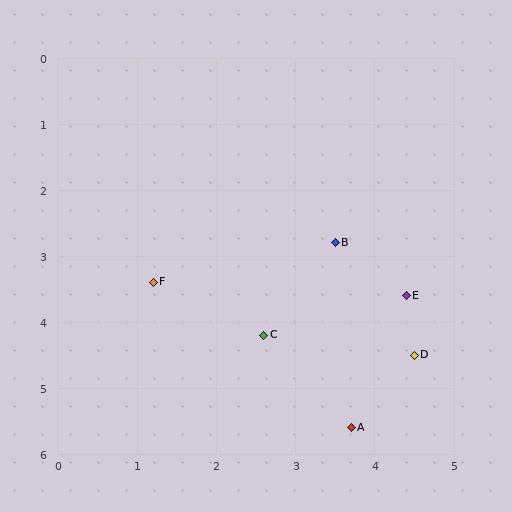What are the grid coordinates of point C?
Point C is at approximately (2.6, 4.2).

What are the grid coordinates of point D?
Point D is at approximately (4.5, 4.5).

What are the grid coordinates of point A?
Point A is at approximately (3.7, 5.6).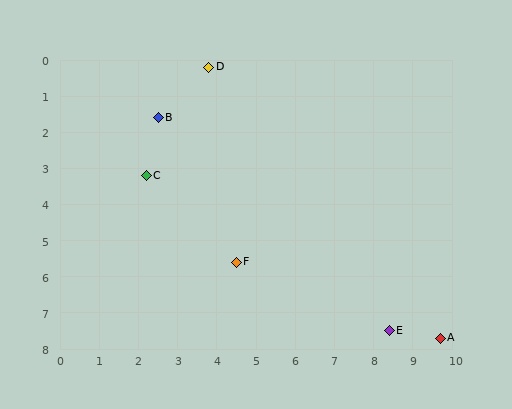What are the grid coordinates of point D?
Point D is at approximately (3.8, 0.2).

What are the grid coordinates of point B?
Point B is at approximately (2.5, 1.6).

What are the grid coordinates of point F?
Point F is at approximately (4.5, 5.6).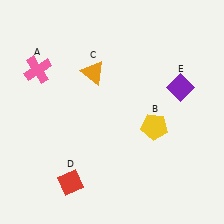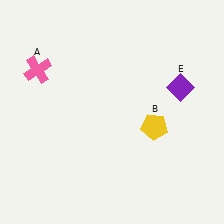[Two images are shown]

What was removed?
The red diamond (D), the orange triangle (C) were removed in Image 2.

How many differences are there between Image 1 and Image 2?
There are 2 differences between the two images.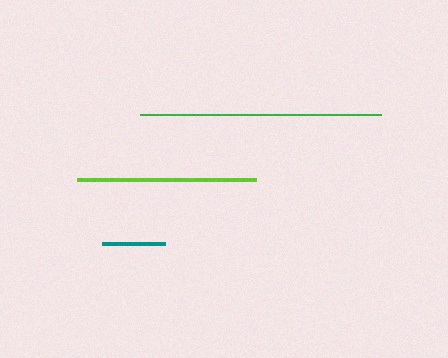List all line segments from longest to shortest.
From longest to shortest: green, lime, teal.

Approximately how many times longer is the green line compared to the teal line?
The green line is approximately 3.8 times the length of the teal line.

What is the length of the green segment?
The green segment is approximately 242 pixels long.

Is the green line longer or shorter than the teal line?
The green line is longer than the teal line.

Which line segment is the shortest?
The teal line is the shortest at approximately 63 pixels.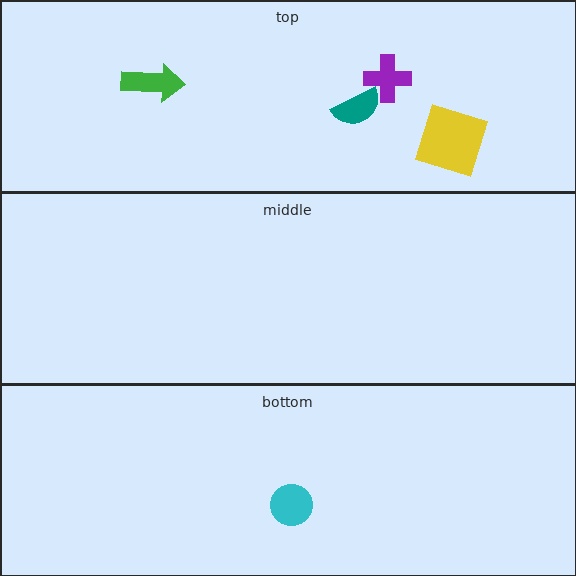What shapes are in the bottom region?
The cyan circle.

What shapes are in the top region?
The teal semicircle, the purple cross, the yellow square, the green arrow.